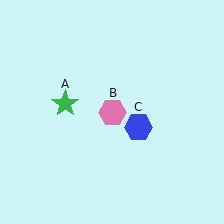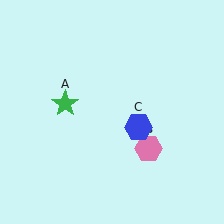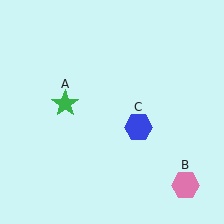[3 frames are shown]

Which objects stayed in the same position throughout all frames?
Green star (object A) and blue hexagon (object C) remained stationary.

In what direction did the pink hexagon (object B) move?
The pink hexagon (object B) moved down and to the right.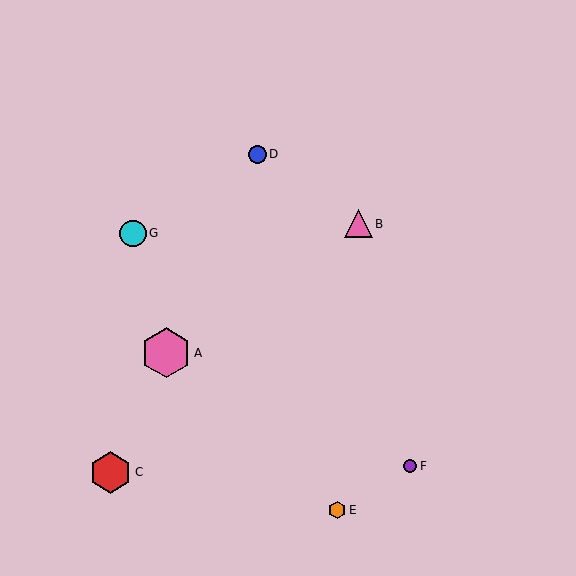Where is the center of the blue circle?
The center of the blue circle is at (257, 154).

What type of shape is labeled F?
Shape F is a purple circle.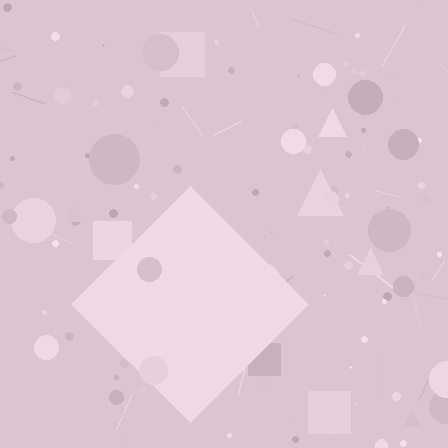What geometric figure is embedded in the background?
A diamond is embedded in the background.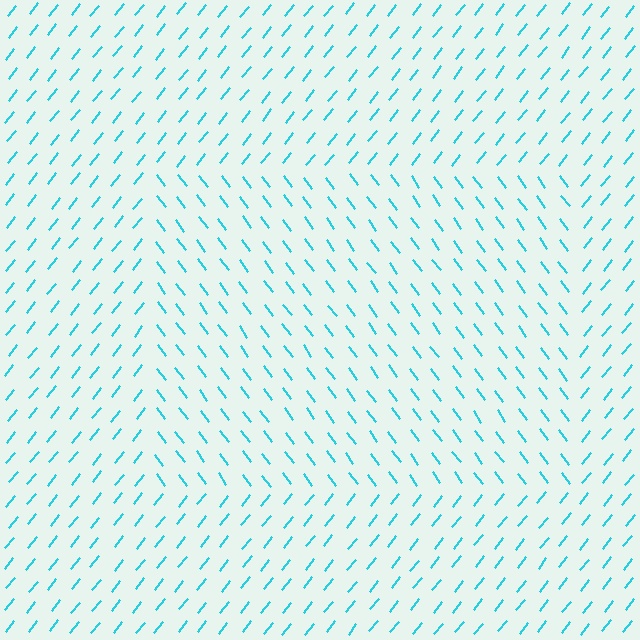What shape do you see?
I see a rectangle.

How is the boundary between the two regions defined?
The boundary is defined purely by a change in line orientation (approximately 75 degrees difference). All lines are the same color and thickness.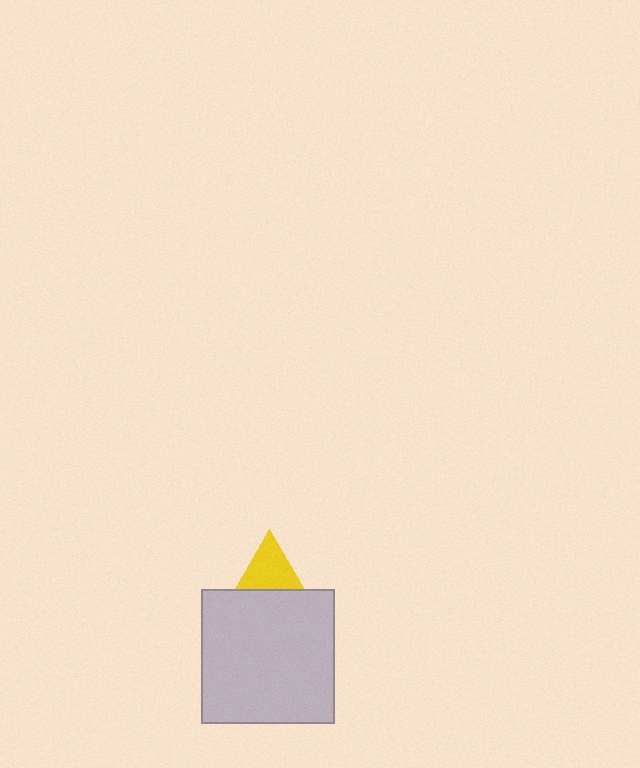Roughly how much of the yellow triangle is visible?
About half of it is visible (roughly 51%).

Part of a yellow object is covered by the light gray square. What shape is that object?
It is a triangle.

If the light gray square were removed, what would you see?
You would see the complete yellow triangle.